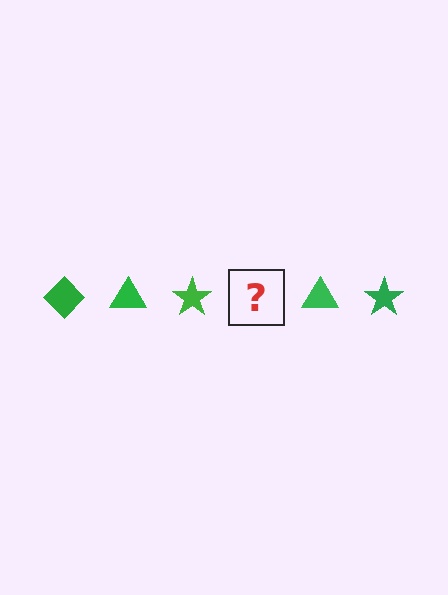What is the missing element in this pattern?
The missing element is a green diamond.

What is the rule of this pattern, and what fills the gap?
The rule is that the pattern cycles through diamond, triangle, star shapes in green. The gap should be filled with a green diamond.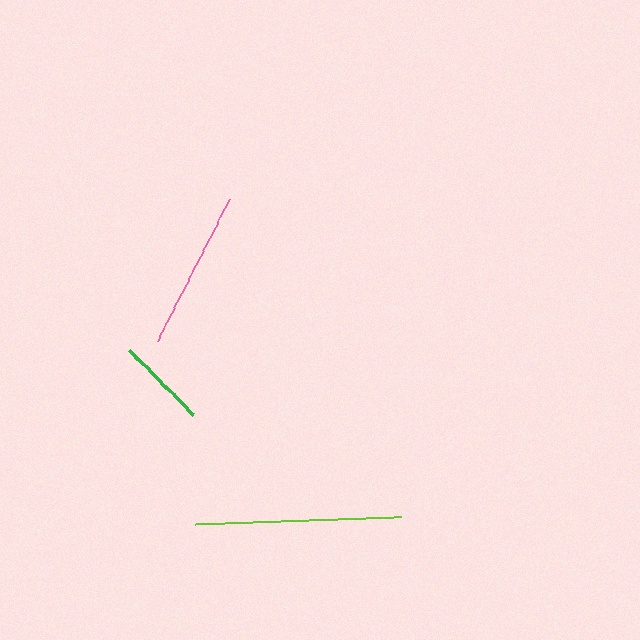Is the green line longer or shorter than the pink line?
The pink line is longer than the green line.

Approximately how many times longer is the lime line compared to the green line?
The lime line is approximately 2.2 times the length of the green line.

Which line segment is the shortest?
The green line is the shortest at approximately 92 pixels.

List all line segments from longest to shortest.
From longest to shortest: lime, pink, green.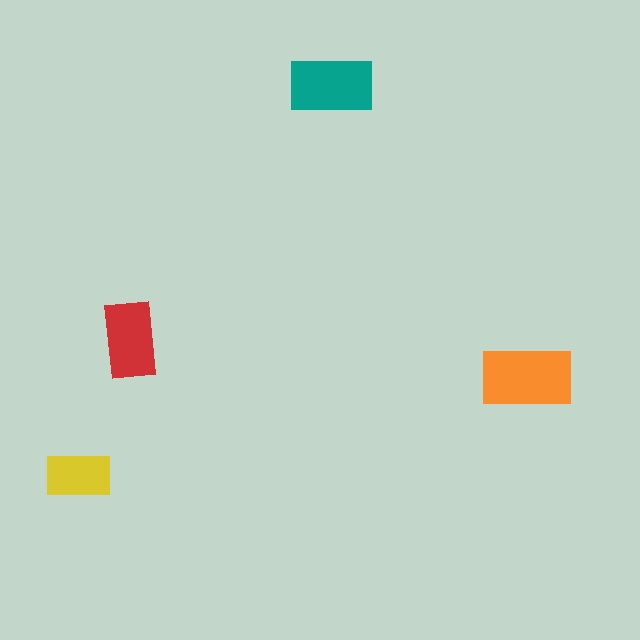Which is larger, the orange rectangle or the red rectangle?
The orange one.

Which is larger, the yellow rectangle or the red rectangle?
The red one.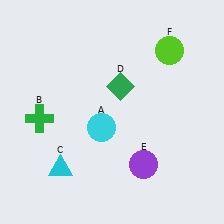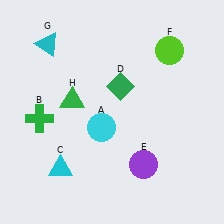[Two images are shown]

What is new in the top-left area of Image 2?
A green triangle (H) was added in the top-left area of Image 2.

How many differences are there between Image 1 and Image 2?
There are 2 differences between the two images.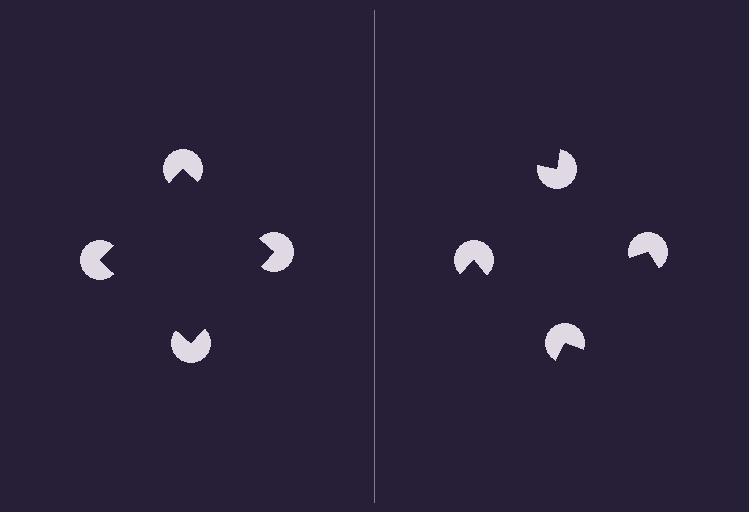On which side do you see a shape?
An illusory square appears on the left side. On the right side the wedge cuts are rotated, so no coherent shape forms.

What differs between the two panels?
The pac-man discs are positioned identically on both sides; only the wedge orientations differ. On the left they align to a square; on the right they are misaligned.